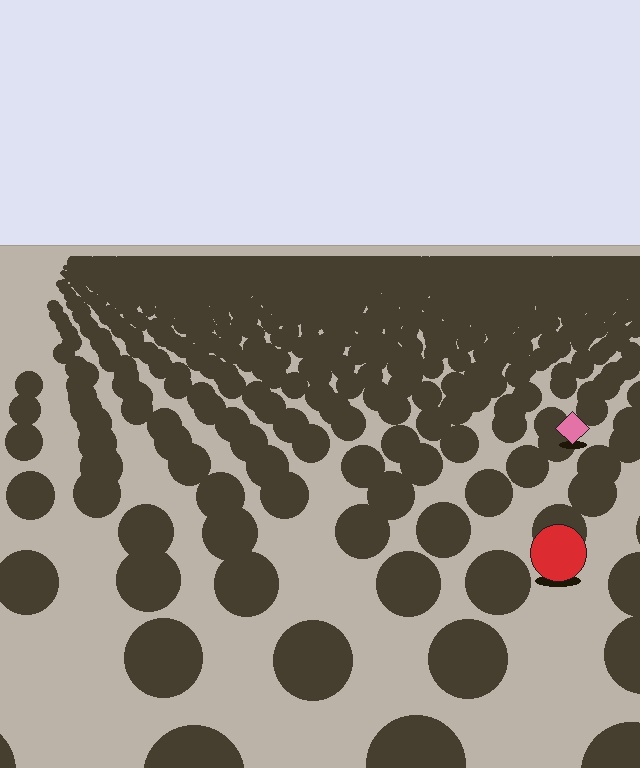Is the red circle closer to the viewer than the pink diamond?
Yes. The red circle is closer — you can tell from the texture gradient: the ground texture is coarser near it.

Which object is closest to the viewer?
The red circle is closest. The texture marks near it are larger and more spread out.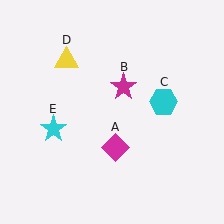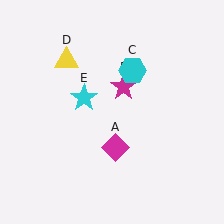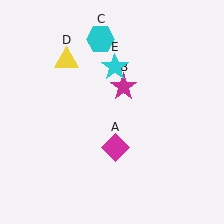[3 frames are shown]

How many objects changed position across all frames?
2 objects changed position: cyan hexagon (object C), cyan star (object E).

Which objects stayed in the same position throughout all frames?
Magenta diamond (object A) and magenta star (object B) and yellow triangle (object D) remained stationary.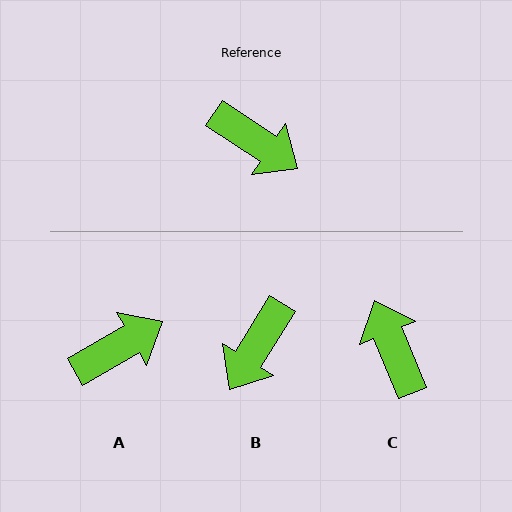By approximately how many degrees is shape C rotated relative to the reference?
Approximately 146 degrees counter-clockwise.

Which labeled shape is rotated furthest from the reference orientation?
C, about 146 degrees away.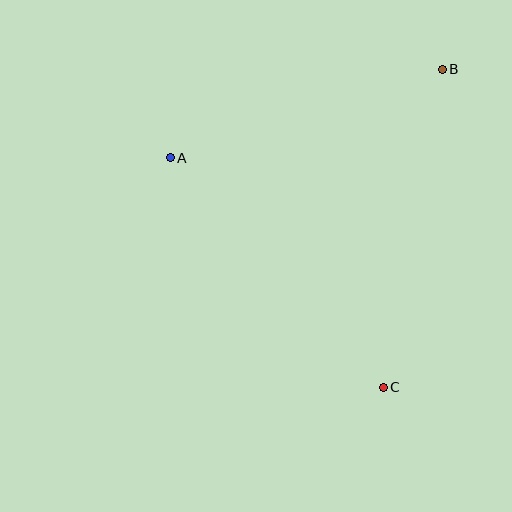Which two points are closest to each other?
Points A and B are closest to each other.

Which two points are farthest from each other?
Points B and C are farthest from each other.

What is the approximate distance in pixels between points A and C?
The distance between A and C is approximately 313 pixels.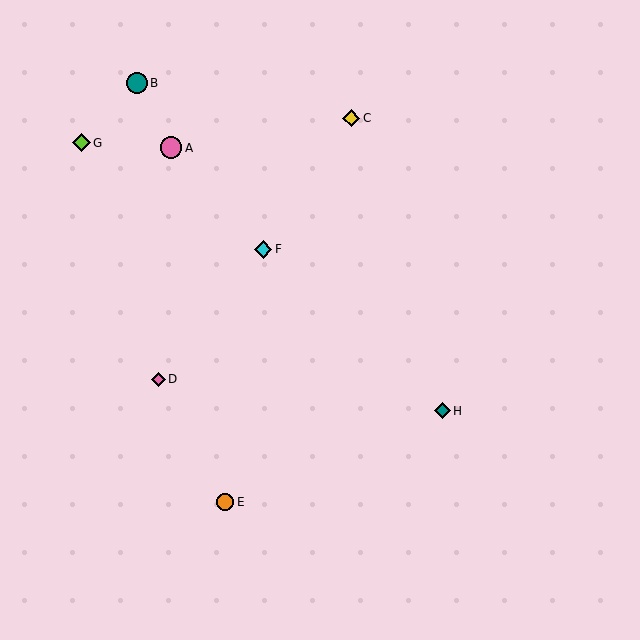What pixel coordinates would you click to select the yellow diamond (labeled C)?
Click at (351, 118) to select the yellow diamond C.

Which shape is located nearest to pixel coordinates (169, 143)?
The pink circle (labeled A) at (171, 148) is nearest to that location.